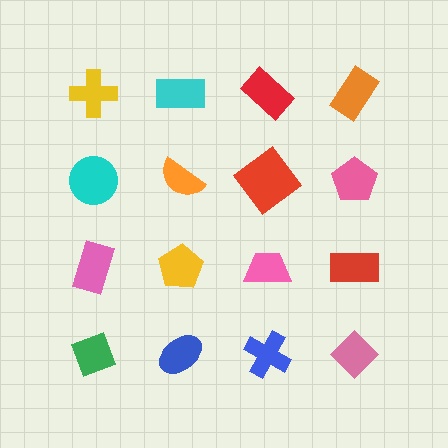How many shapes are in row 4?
4 shapes.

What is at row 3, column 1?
A pink rectangle.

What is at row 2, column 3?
A red diamond.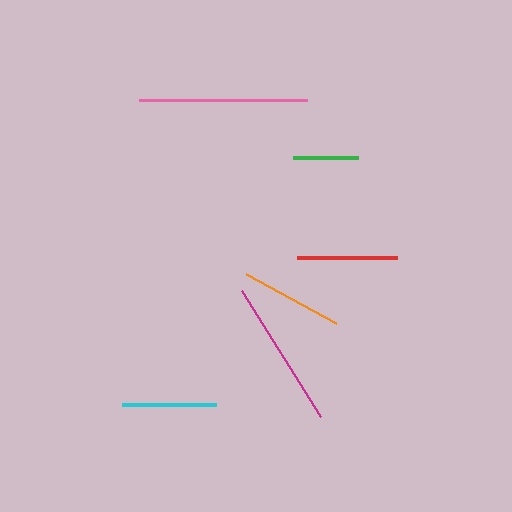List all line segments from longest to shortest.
From longest to shortest: pink, magenta, orange, red, cyan, green.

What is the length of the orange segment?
The orange segment is approximately 103 pixels long.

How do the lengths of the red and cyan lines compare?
The red and cyan lines are approximately the same length.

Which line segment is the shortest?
The green line is the shortest at approximately 65 pixels.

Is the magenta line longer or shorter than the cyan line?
The magenta line is longer than the cyan line.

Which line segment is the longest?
The pink line is the longest at approximately 168 pixels.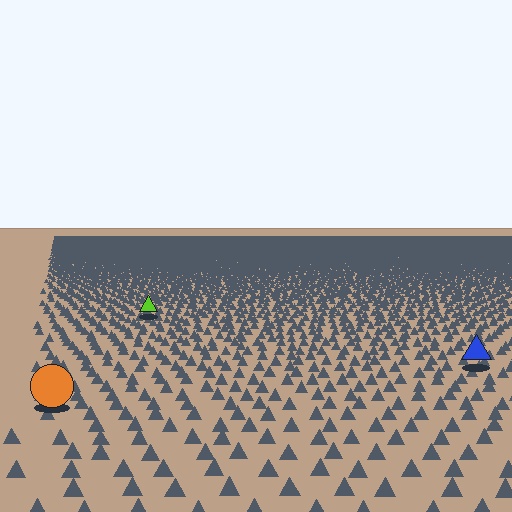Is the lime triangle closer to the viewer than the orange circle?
No. The orange circle is closer — you can tell from the texture gradient: the ground texture is coarser near it.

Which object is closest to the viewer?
The orange circle is closest. The texture marks near it are larger and more spread out.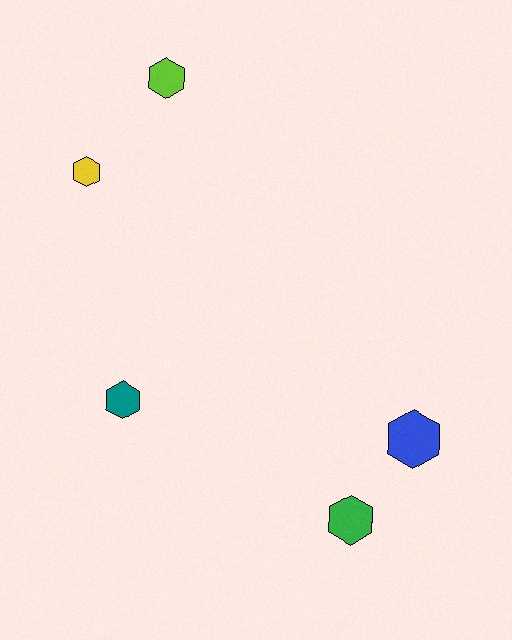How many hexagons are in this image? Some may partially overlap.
There are 5 hexagons.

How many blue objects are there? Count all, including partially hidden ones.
There is 1 blue object.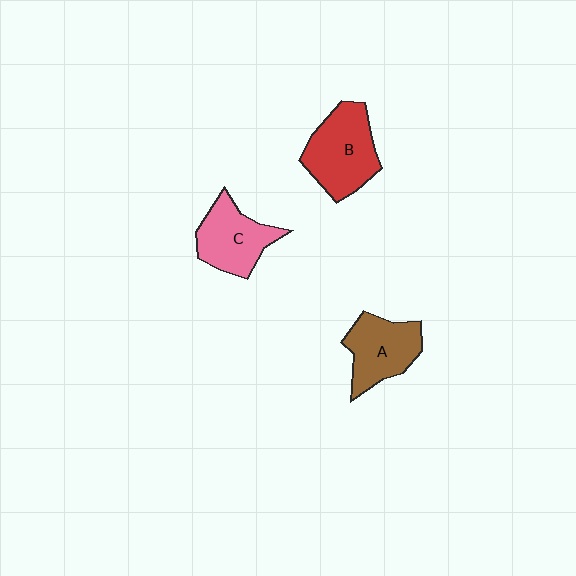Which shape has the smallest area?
Shape C (pink).